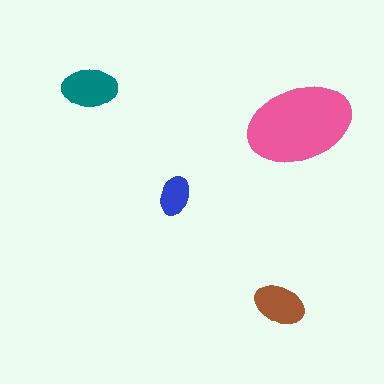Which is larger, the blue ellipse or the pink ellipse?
The pink one.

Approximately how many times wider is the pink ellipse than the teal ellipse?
About 2 times wider.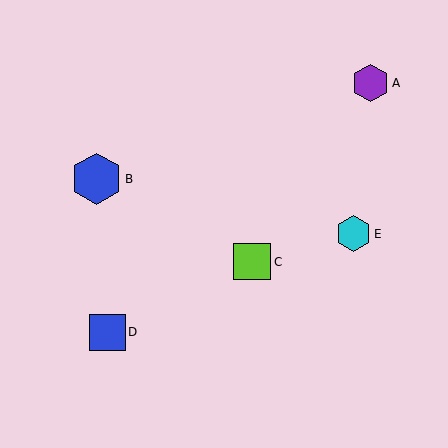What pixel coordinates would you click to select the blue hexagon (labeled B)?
Click at (97, 179) to select the blue hexagon B.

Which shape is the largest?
The blue hexagon (labeled B) is the largest.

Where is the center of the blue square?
The center of the blue square is at (108, 332).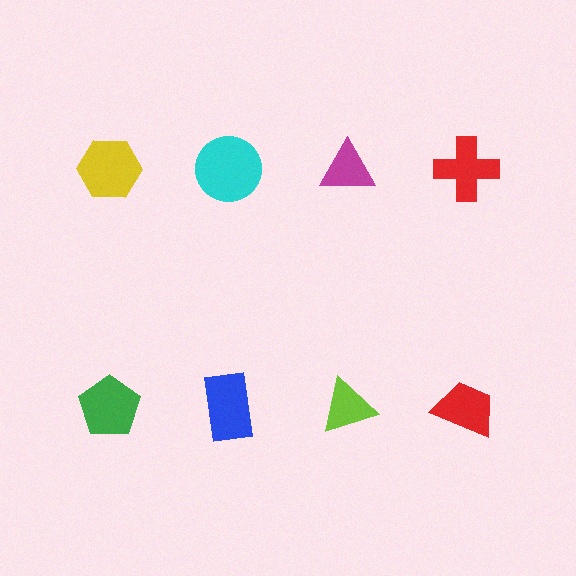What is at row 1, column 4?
A red cross.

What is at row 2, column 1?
A green pentagon.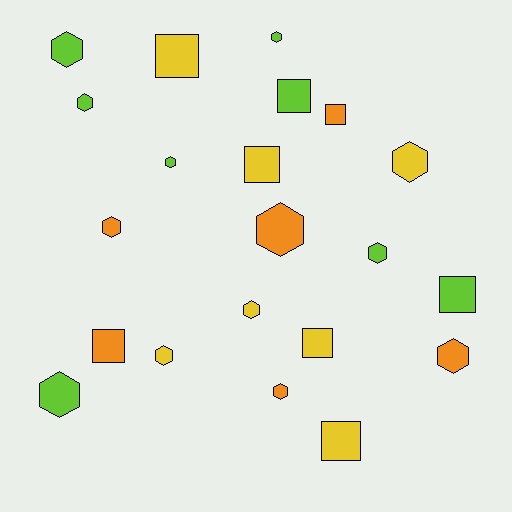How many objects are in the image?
There are 21 objects.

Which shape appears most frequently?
Hexagon, with 13 objects.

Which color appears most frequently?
Lime, with 8 objects.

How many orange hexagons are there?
There are 4 orange hexagons.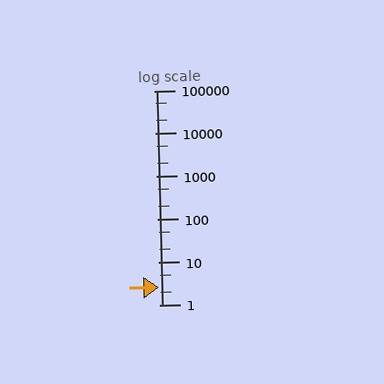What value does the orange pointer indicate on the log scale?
The pointer indicates approximately 2.6.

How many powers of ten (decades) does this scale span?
The scale spans 5 decades, from 1 to 100000.